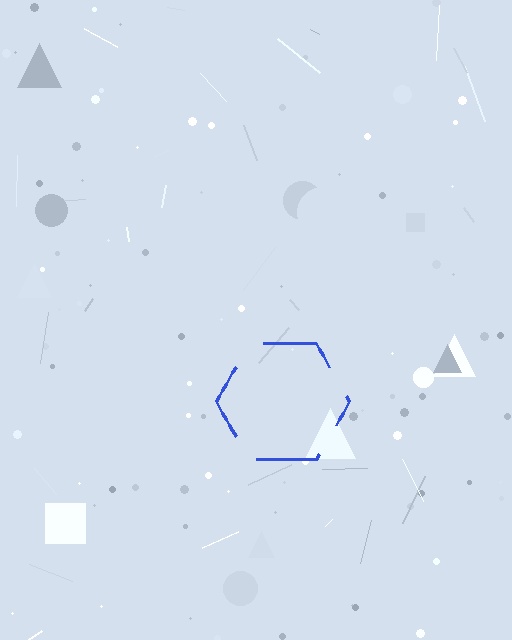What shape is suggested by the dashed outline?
The dashed outline suggests a hexagon.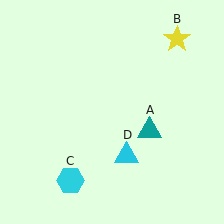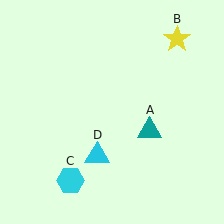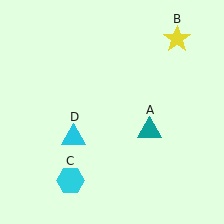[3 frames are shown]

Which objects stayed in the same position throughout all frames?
Teal triangle (object A) and yellow star (object B) and cyan hexagon (object C) remained stationary.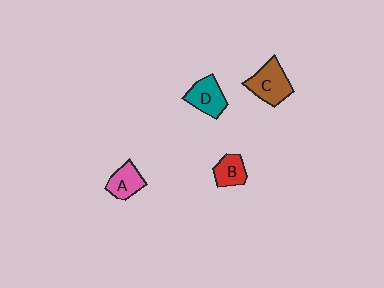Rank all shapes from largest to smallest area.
From largest to smallest: C (brown), D (teal), A (pink), B (red).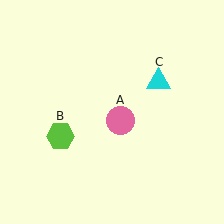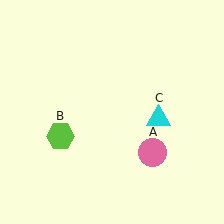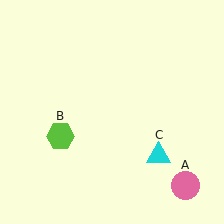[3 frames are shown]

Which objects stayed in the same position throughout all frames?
Lime hexagon (object B) remained stationary.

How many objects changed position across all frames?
2 objects changed position: pink circle (object A), cyan triangle (object C).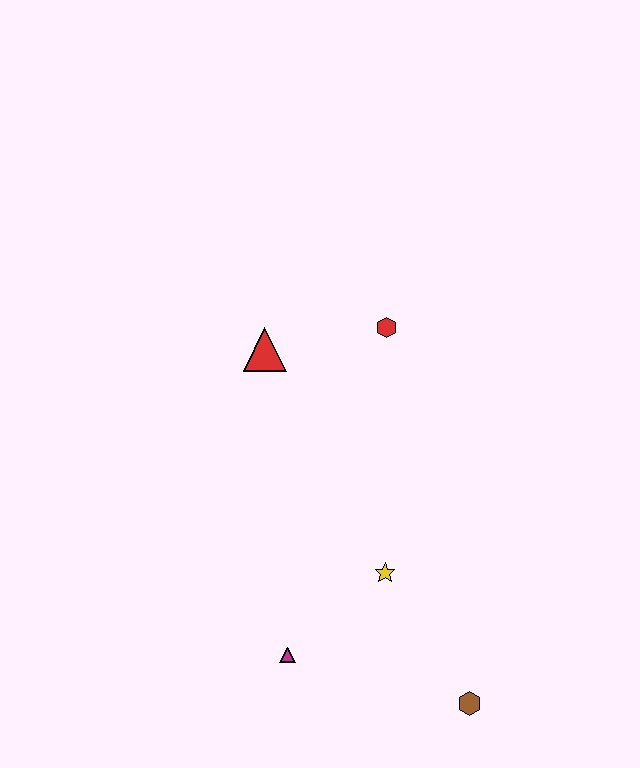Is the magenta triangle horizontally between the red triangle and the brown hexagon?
Yes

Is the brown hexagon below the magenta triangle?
Yes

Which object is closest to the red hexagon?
The red triangle is closest to the red hexagon.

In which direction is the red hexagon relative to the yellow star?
The red hexagon is above the yellow star.